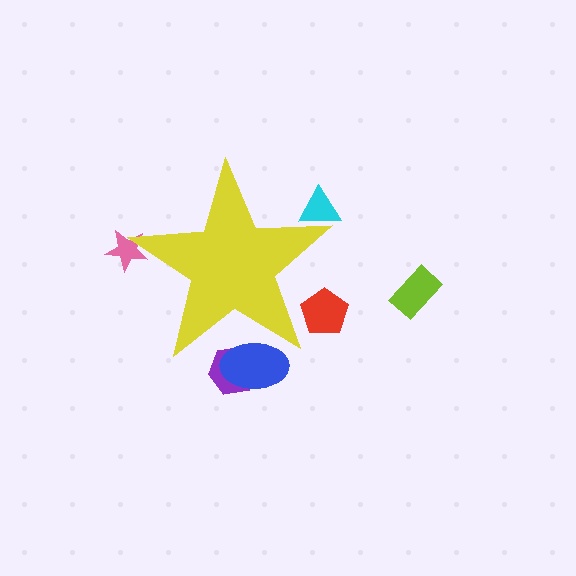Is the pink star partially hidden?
Yes, the pink star is partially hidden behind the yellow star.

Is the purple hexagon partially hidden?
Yes, the purple hexagon is partially hidden behind the yellow star.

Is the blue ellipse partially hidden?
Yes, the blue ellipse is partially hidden behind the yellow star.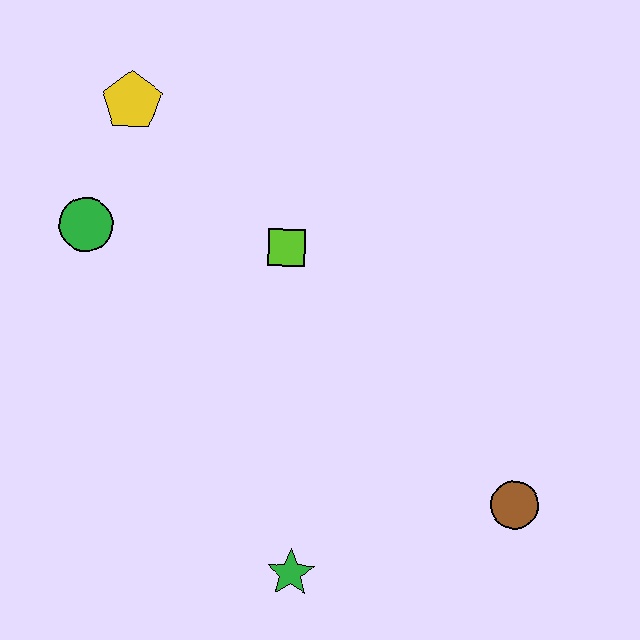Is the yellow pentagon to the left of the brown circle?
Yes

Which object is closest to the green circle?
The yellow pentagon is closest to the green circle.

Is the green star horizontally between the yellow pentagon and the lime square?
No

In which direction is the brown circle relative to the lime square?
The brown circle is below the lime square.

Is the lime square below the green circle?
Yes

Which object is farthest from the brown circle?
The yellow pentagon is farthest from the brown circle.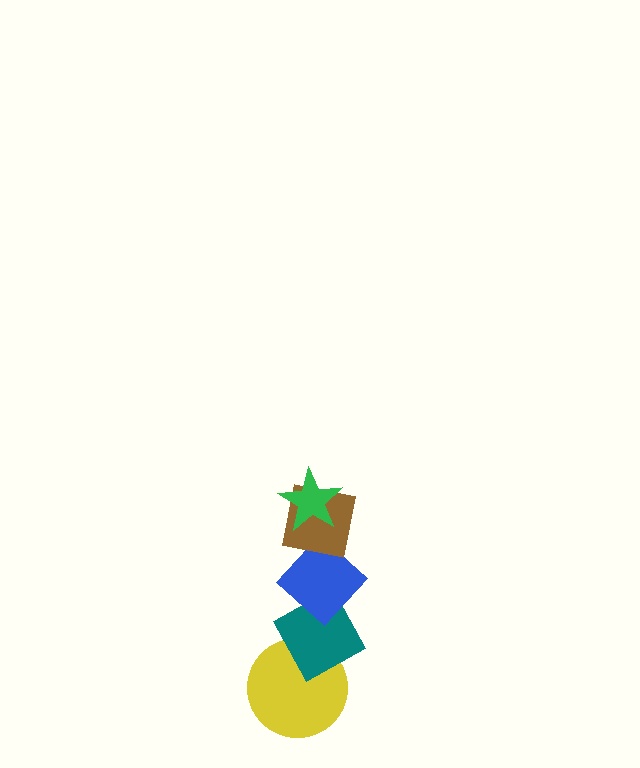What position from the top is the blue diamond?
The blue diamond is 3rd from the top.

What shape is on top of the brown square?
The green star is on top of the brown square.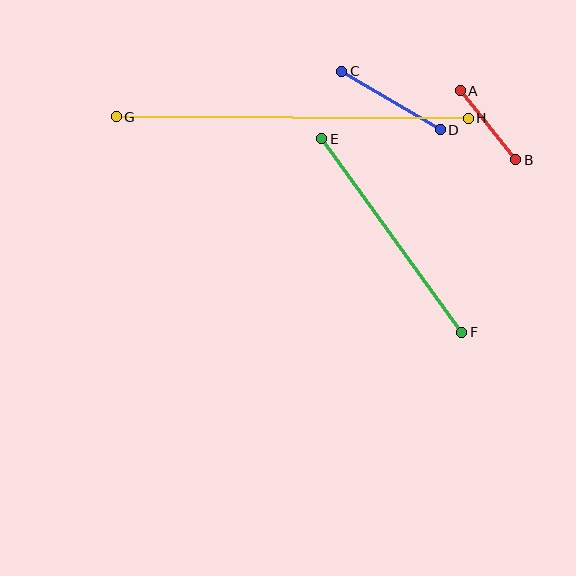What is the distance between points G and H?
The distance is approximately 352 pixels.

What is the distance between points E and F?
The distance is approximately 239 pixels.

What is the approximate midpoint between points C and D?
The midpoint is at approximately (391, 100) pixels.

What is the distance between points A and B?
The distance is approximately 89 pixels.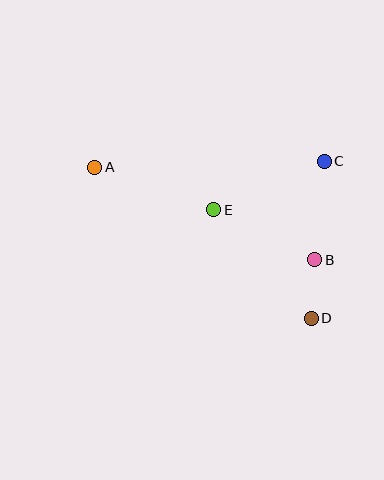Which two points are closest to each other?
Points B and D are closest to each other.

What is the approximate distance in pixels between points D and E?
The distance between D and E is approximately 146 pixels.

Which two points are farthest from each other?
Points A and D are farthest from each other.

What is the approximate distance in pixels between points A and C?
The distance between A and C is approximately 230 pixels.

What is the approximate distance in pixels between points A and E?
The distance between A and E is approximately 126 pixels.